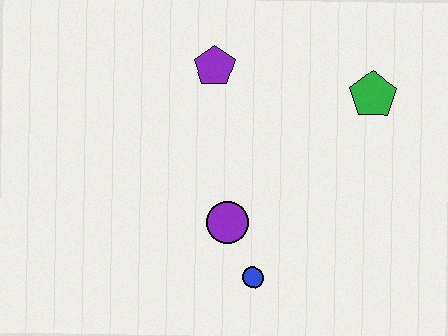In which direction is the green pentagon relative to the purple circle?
The green pentagon is to the right of the purple circle.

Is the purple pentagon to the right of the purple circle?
No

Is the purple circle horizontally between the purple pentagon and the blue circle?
Yes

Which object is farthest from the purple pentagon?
The blue circle is farthest from the purple pentagon.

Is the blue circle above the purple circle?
No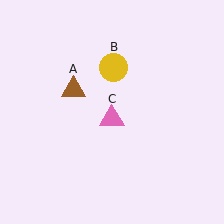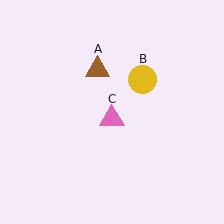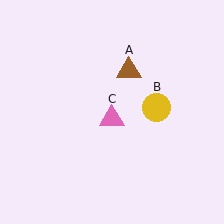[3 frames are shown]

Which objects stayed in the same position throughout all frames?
Pink triangle (object C) remained stationary.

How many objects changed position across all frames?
2 objects changed position: brown triangle (object A), yellow circle (object B).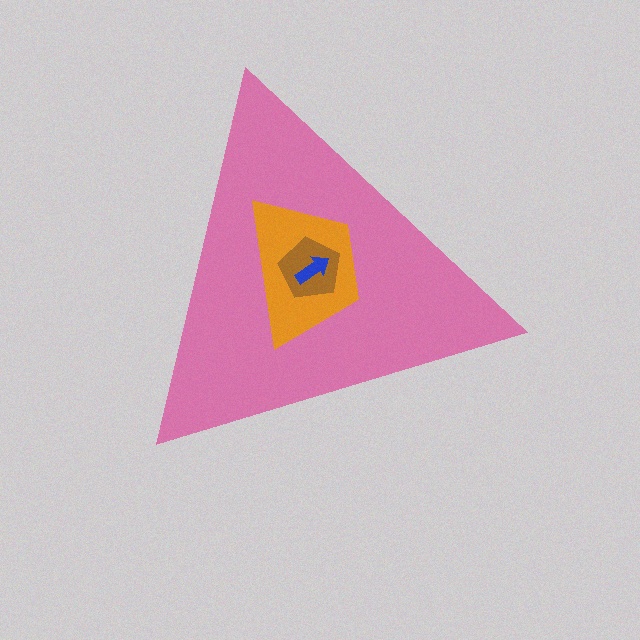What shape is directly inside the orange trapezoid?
The brown pentagon.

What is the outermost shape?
The pink triangle.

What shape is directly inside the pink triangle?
The orange trapezoid.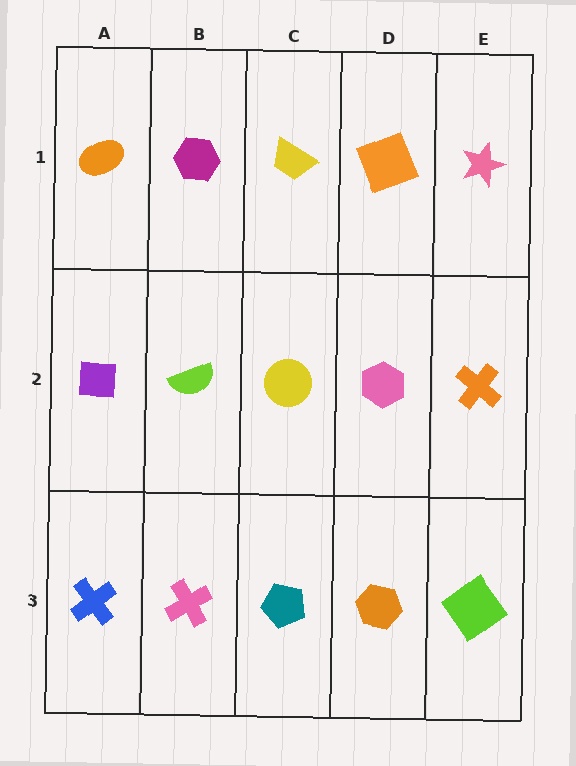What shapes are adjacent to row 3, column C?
A yellow circle (row 2, column C), a pink cross (row 3, column B), an orange hexagon (row 3, column D).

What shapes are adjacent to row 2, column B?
A magenta hexagon (row 1, column B), a pink cross (row 3, column B), a purple square (row 2, column A), a yellow circle (row 2, column C).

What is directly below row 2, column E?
A lime diamond.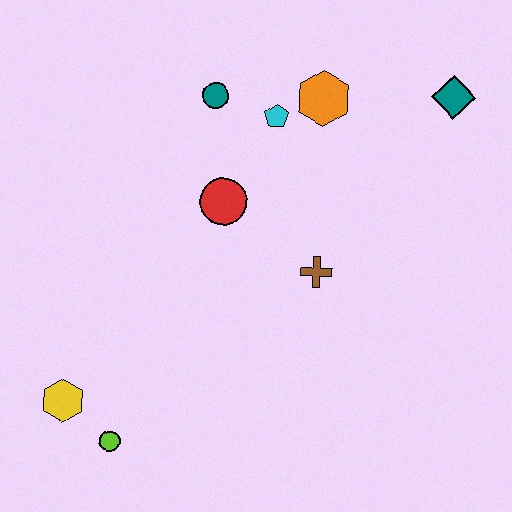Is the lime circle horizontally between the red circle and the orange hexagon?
No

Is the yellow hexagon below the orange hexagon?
Yes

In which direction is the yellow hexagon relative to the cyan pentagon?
The yellow hexagon is below the cyan pentagon.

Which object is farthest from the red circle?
The lime circle is farthest from the red circle.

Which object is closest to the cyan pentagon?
The orange hexagon is closest to the cyan pentagon.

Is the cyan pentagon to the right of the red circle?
Yes